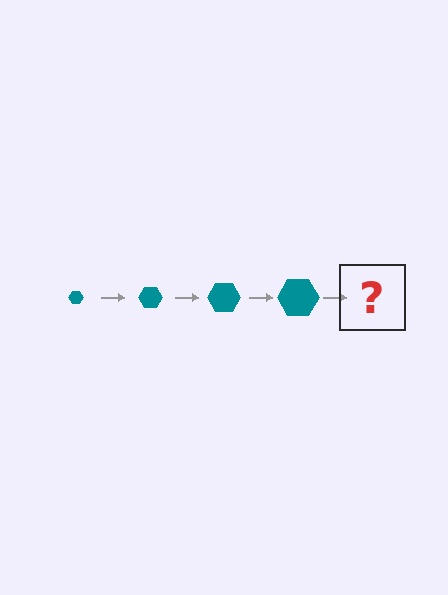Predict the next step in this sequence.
The next step is a teal hexagon, larger than the previous one.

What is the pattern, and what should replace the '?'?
The pattern is that the hexagon gets progressively larger each step. The '?' should be a teal hexagon, larger than the previous one.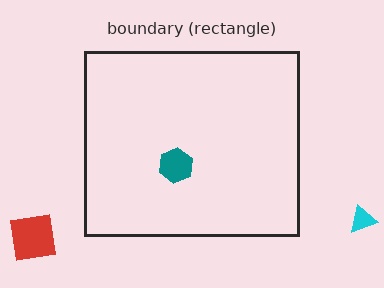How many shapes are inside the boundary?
1 inside, 2 outside.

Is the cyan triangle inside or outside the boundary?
Outside.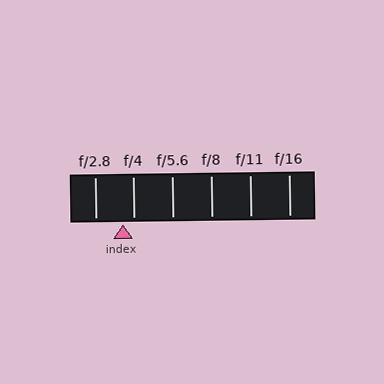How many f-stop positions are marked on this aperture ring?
There are 6 f-stop positions marked.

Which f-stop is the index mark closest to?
The index mark is closest to f/4.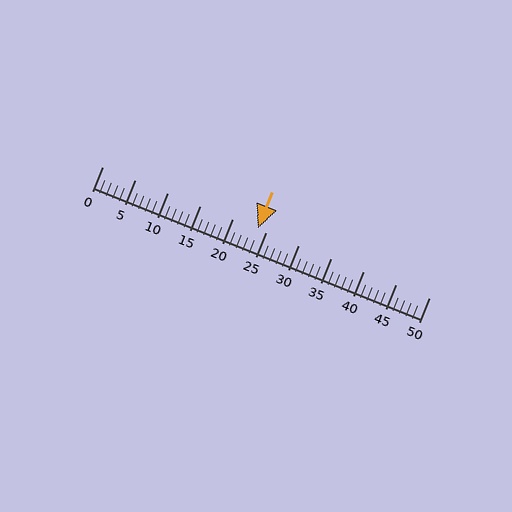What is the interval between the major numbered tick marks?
The major tick marks are spaced 5 units apart.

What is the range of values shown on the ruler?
The ruler shows values from 0 to 50.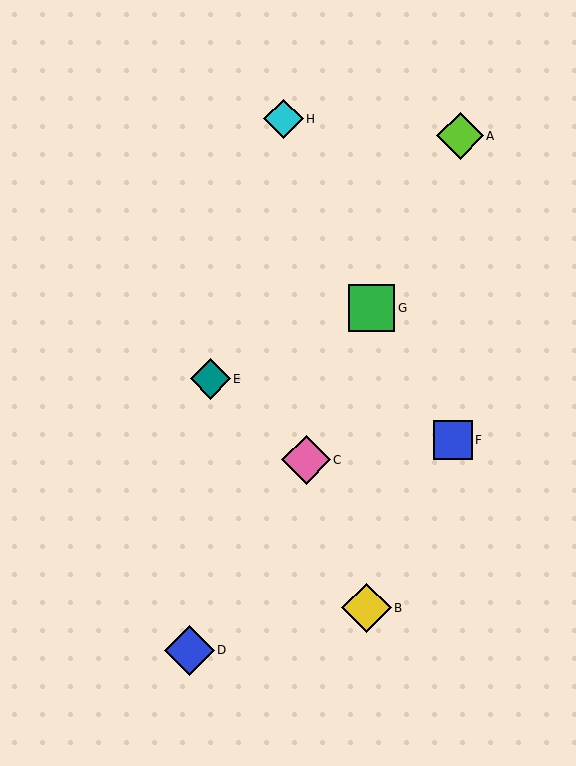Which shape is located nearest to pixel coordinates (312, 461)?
The pink diamond (labeled C) at (306, 460) is nearest to that location.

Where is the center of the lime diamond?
The center of the lime diamond is at (460, 136).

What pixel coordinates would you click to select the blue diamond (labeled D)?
Click at (189, 650) to select the blue diamond D.